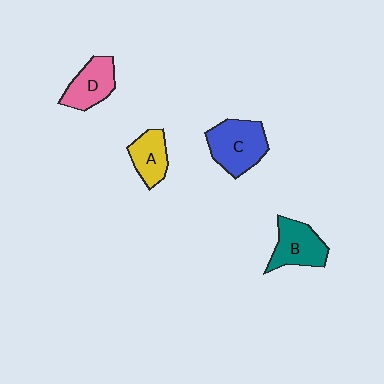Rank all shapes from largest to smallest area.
From largest to smallest: C (blue), B (teal), D (pink), A (yellow).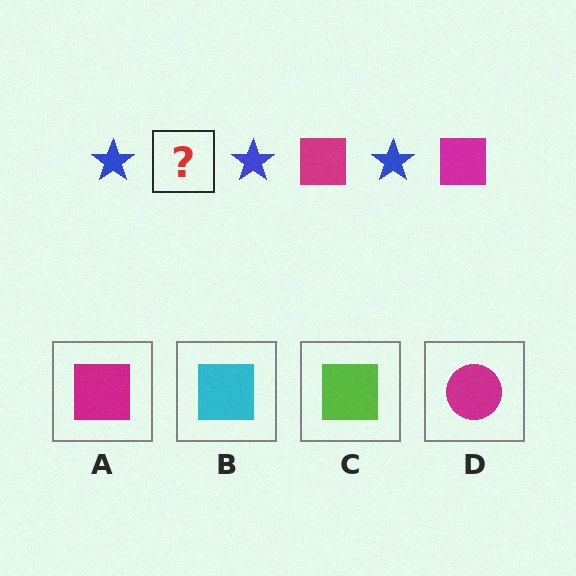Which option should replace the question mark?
Option A.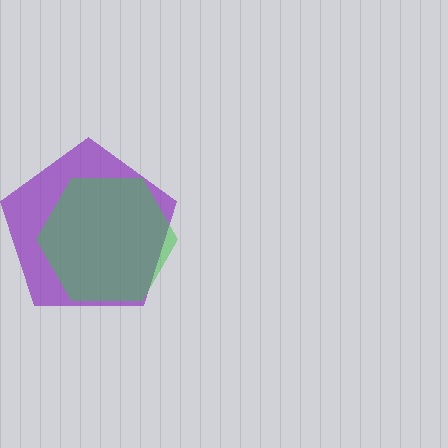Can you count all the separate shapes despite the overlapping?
Yes, there are 2 separate shapes.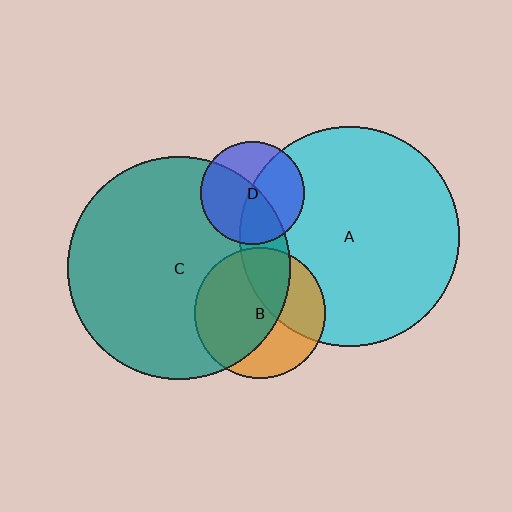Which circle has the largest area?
Circle C (teal).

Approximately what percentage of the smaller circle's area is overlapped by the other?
Approximately 50%.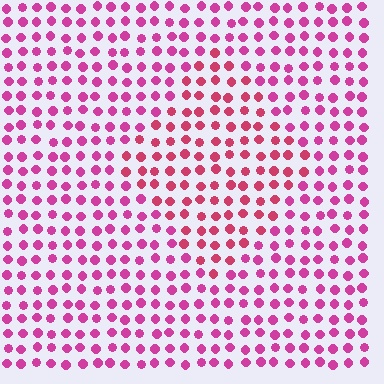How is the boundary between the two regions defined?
The boundary is defined purely by a slight shift in hue (about 22 degrees). Spacing, size, and orientation are identical on both sides.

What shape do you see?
I see a diamond.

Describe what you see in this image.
The image is filled with small magenta elements in a uniform arrangement. A diamond-shaped region is visible where the elements are tinted to a slightly different hue, forming a subtle color boundary.